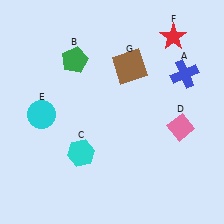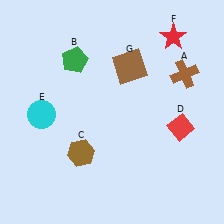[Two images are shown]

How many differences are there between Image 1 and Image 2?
There are 3 differences between the two images.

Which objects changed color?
A changed from blue to brown. C changed from cyan to brown. D changed from pink to red.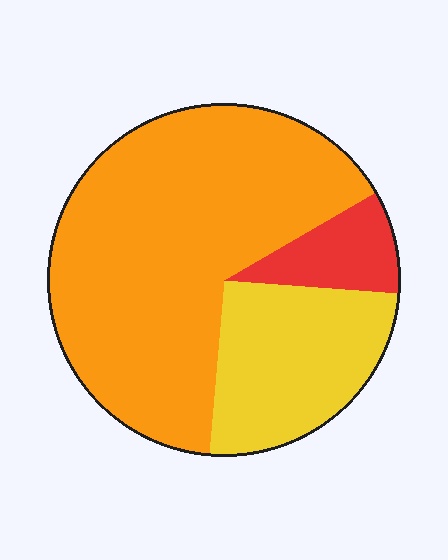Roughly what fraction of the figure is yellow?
Yellow covers about 25% of the figure.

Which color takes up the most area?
Orange, at roughly 65%.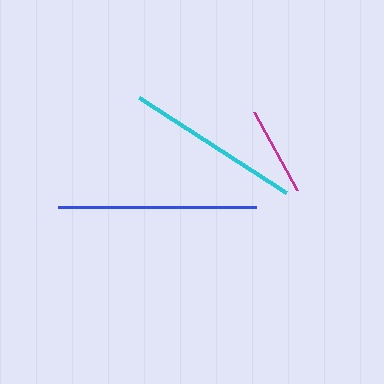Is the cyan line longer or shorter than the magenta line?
The cyan line is longer than the magenta line.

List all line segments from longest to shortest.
From longest to shortest: blue, cyan, magenta.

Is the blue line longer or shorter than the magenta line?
The blue line is longer than the magenta line.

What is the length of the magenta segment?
The magenta segment is approximately 89 pixels long.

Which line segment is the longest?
The blue line is the longest at approximately 197 pixels.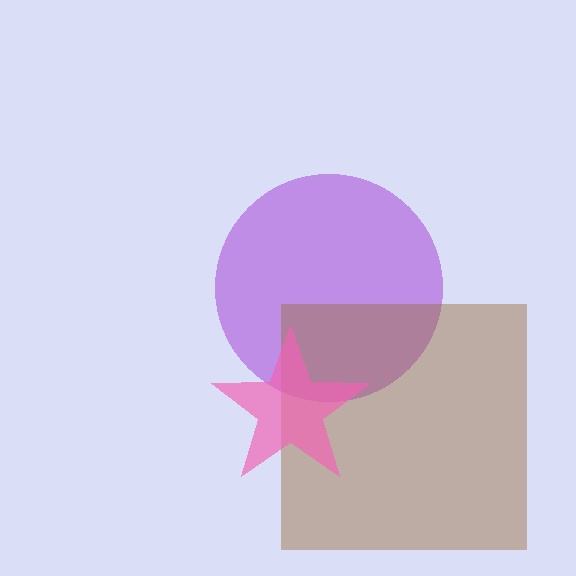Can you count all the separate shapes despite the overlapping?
Yes, there are 3 separate shapes.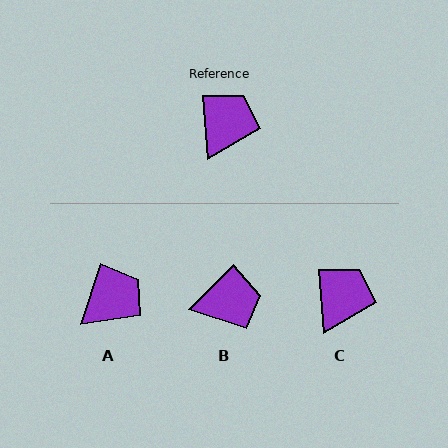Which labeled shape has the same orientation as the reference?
C.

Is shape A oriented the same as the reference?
No, it is off by about 23 degrees.